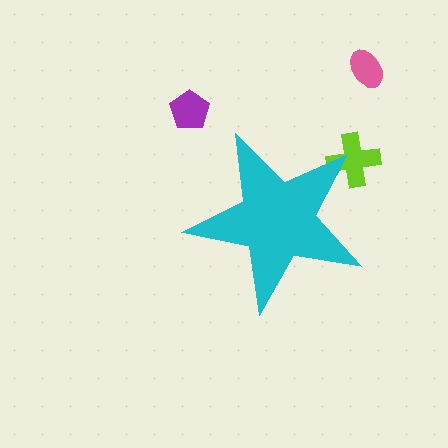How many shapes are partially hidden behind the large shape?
1 shape is partially hidden.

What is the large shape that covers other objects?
A cyan star.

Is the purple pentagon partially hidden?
No, the purple pentagon is fully visible.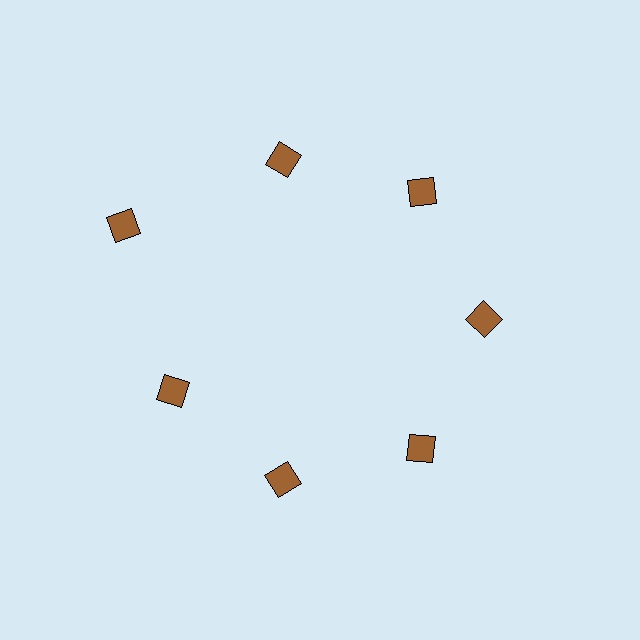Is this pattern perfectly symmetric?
No. The 7 brown diamonds are arranged in a ring, but one element near the 10 o'clock position is pushed outward from the center, breaking the 7-fold rotational symmetry.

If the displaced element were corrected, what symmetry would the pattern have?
It would have 7-fold rotational symmetry — the pattern would map onto itself every 51 degrees.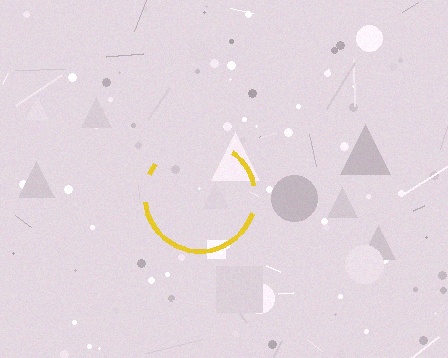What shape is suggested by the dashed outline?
The dashed outline suggests a circle.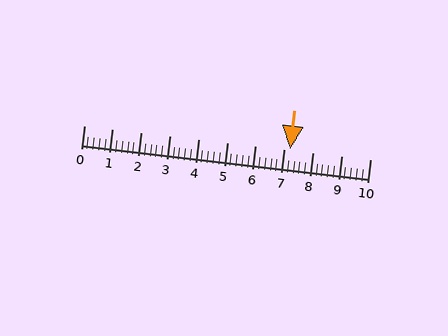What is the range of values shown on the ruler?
The ruler shows values from 0 to 10.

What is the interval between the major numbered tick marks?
The major tick marks are spaced 1 units apart.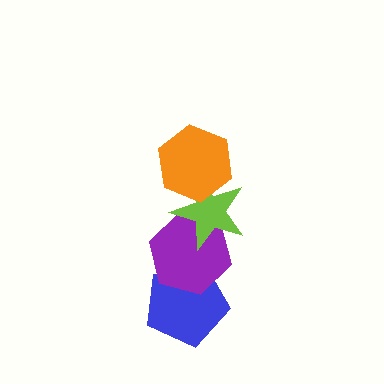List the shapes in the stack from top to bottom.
From top to bottom: the orange hexagon, the lime star, the purple hexagon, the blue pentagon.